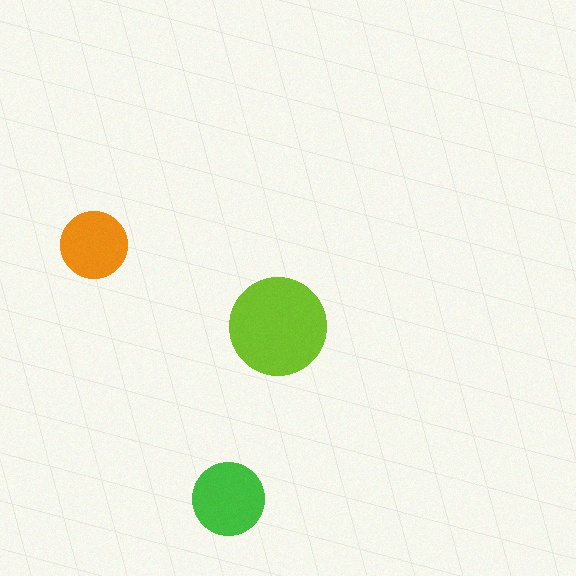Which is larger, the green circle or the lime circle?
The lime one.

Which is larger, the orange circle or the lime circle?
The lime one.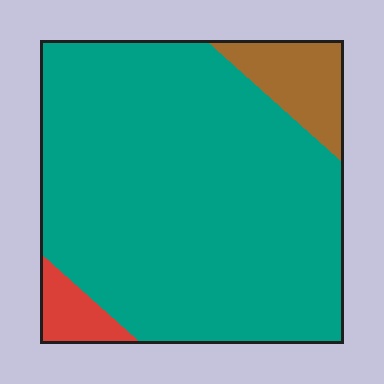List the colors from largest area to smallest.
From largest to smallest: teal, brown, red.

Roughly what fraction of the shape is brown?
Brown covers around 10% of the shape.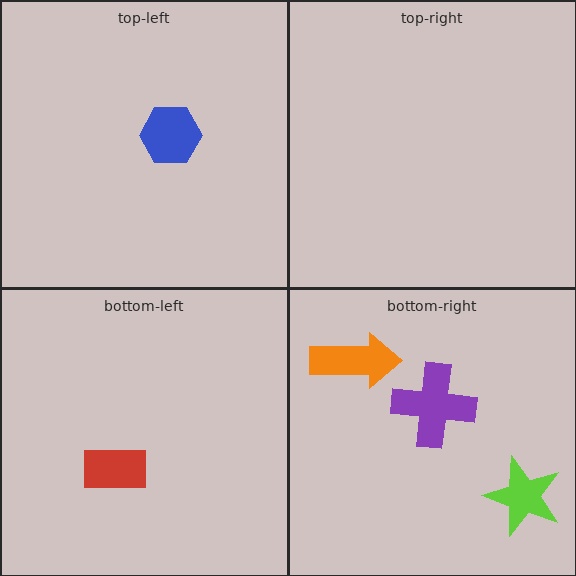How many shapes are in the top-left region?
1.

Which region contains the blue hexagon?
The top-left region.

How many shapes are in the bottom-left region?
1.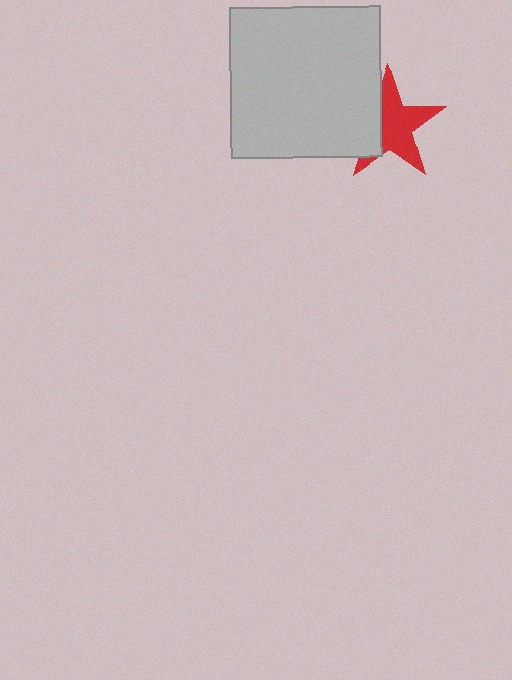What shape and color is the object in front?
The object in front is a light gray square.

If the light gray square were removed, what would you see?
You would see the complete red star.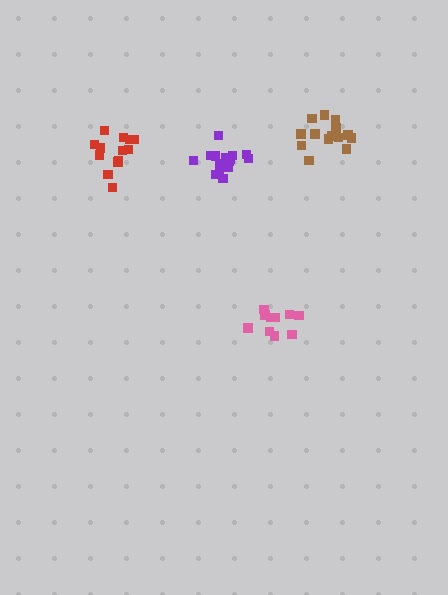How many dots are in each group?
Group 1: 10 dots, Group 2: 13 dots, Group 3: 16 dots, Group 4: 14 dots (53 total).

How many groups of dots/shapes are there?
There are 4 groups.